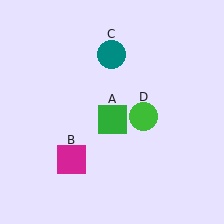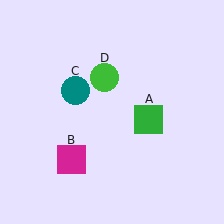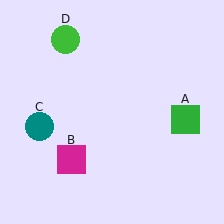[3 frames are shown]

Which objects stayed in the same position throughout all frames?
Magenta square (object B) remained stationary.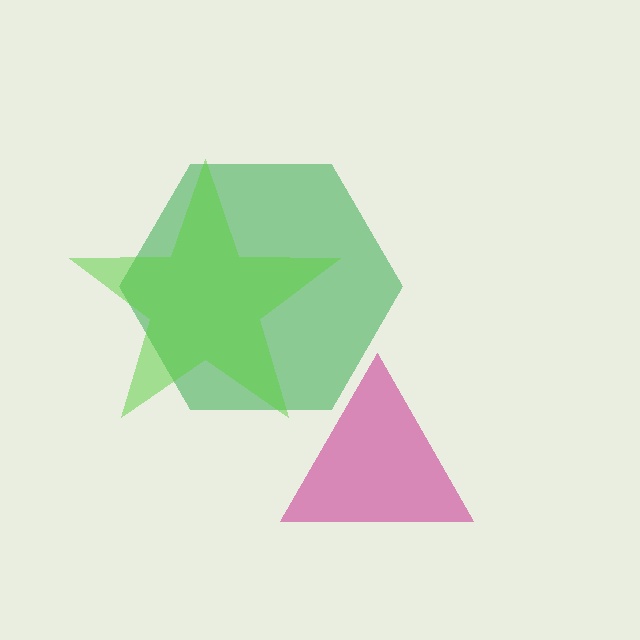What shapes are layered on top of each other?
The layered shapes are: a magenta triangle, a green hexagon, a lime star.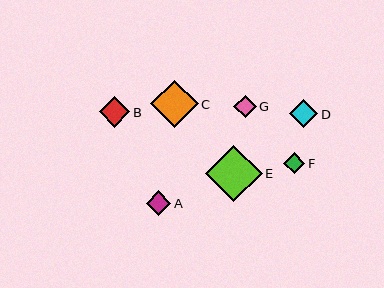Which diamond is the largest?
Diamond E is the largest with a size of approximately 56 pixels.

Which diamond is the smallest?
Diamond F is the smallest with a size of approximately 21 pixels.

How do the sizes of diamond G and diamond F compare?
Diamond G and diamond F are approximately the same size.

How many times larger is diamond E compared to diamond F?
Diamond E is approximately 2.6 times the size of diamond F.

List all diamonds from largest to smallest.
From largest to smallest: E, C, B, D, A, G, F.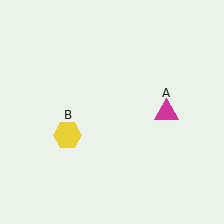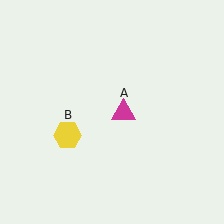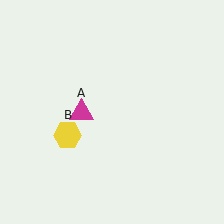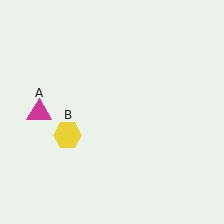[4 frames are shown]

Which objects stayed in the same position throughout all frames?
Yellow hexagon (object B) remained stationary.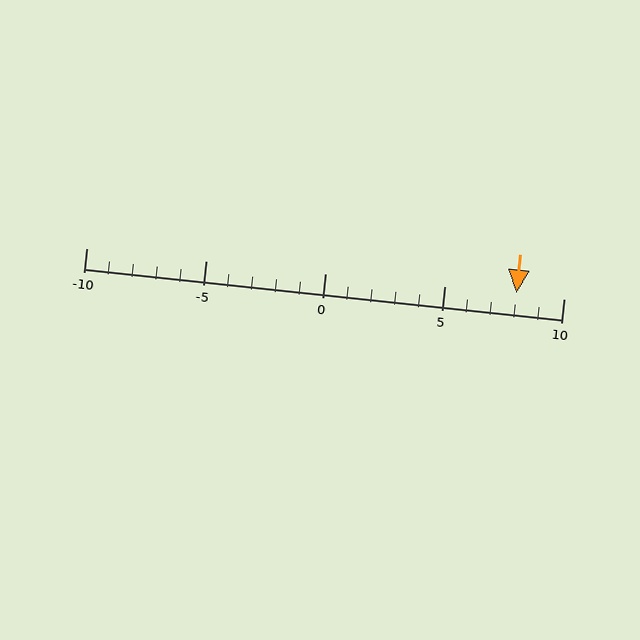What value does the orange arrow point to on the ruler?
The orange arrow points to approximately 8.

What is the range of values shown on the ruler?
The ruler shows values from -10 to 10.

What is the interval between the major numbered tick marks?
The major tick marks are spaced 5 units apart.